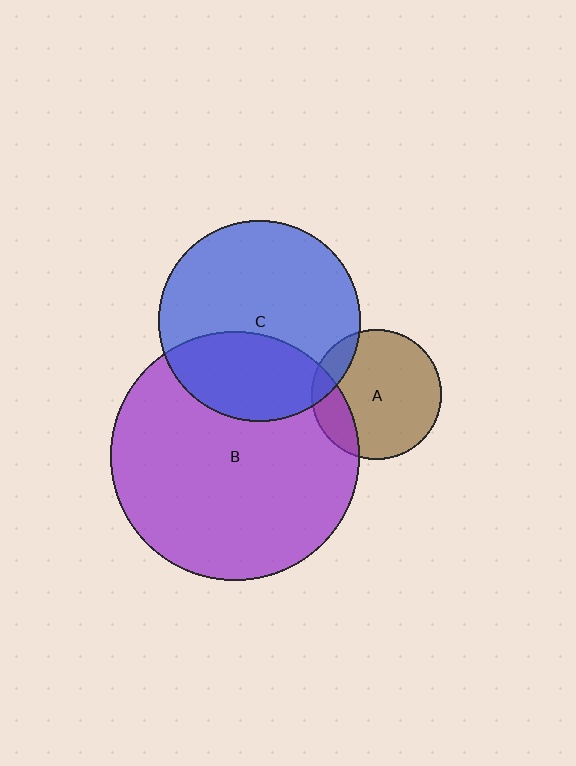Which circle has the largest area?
Circle B (purple).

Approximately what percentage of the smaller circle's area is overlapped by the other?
Approximately 20%.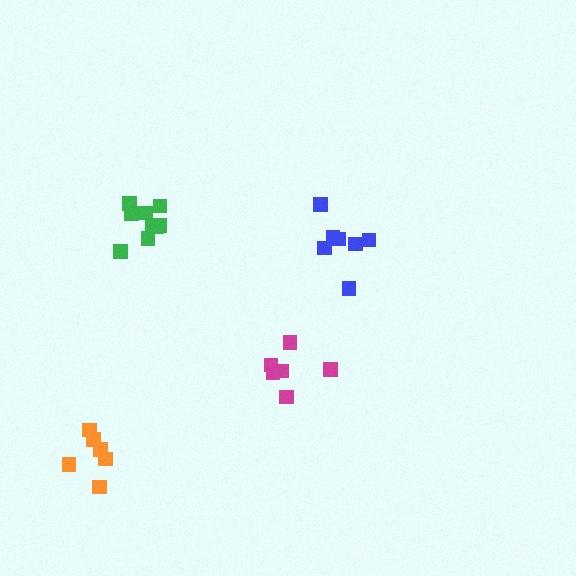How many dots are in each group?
Group 1: 7 dots, Group 2: 6 dots, Group 3: 10 dots, Group 4: 6 dots (29 total).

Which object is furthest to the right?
The blue cluster is rightmost.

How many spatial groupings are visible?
There are 4 spatial groupings.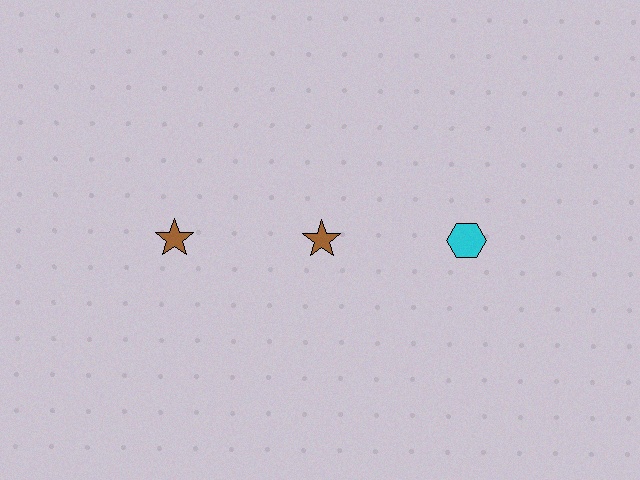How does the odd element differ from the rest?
It differs in both color (cyan instead of brown) and shape (hexagon instead of star).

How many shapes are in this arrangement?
There are 3 shapes arranged in a grid pattern.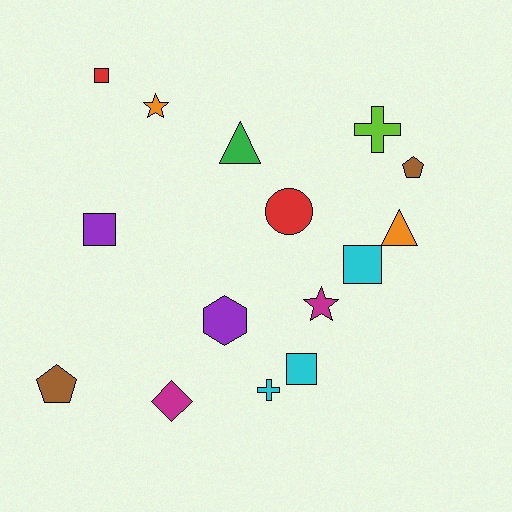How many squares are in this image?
There are 4 squares.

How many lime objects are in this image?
There is 1 lime object.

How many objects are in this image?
There are 15 objects.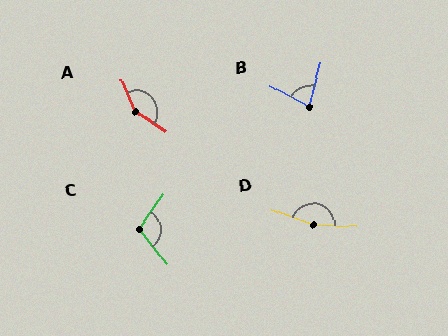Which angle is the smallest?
B, at approximately 77 degrees.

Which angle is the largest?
D, at approximately 163 degrees.